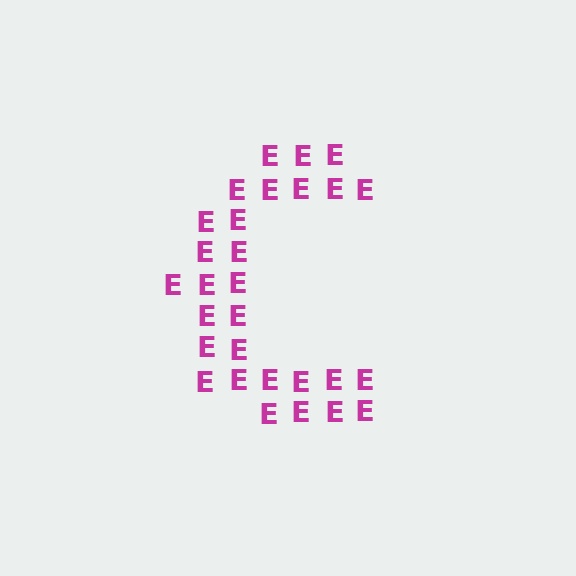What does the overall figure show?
The overall figure shows the letter C.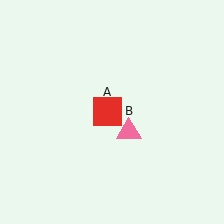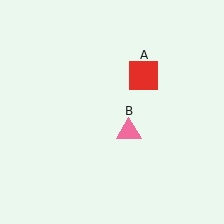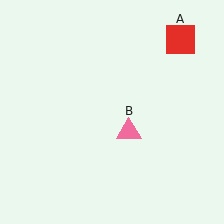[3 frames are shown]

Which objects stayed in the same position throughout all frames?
Pink triangle (object B) remained stationary.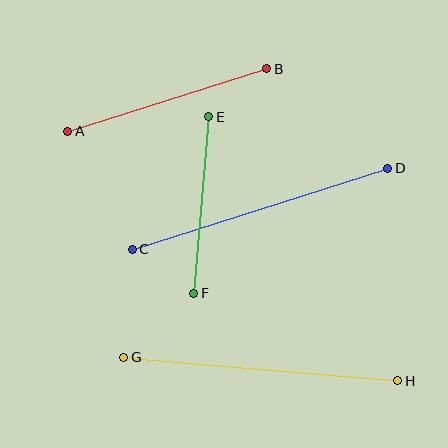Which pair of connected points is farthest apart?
Points G and H are farthest apart.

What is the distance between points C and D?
The distance is approximately 268 pixels.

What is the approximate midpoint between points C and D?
The midpoint is at approximately (260, 209) pixels.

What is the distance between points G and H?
The distance is approximately 275 pixels.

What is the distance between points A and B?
The distance is approximately 209 pixels.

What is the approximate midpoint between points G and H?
The midpoint is at approximately (261, 369) pixels.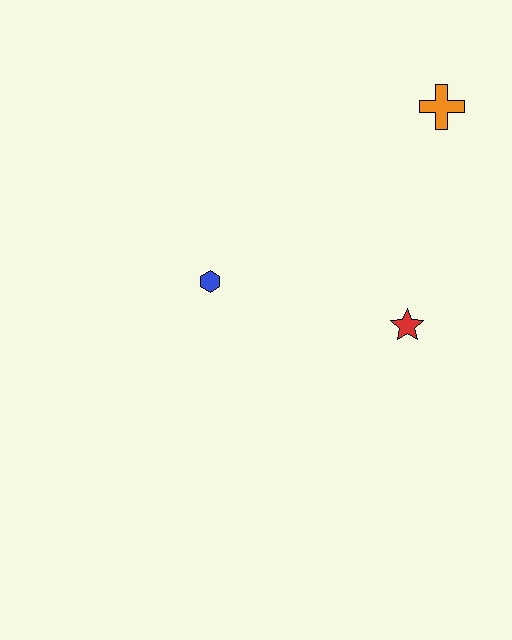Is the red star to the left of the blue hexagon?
No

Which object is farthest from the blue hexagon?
The orange cross is farthest from the blue hexagon.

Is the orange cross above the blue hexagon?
Yes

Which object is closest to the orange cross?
The red star is closest to the orange cross.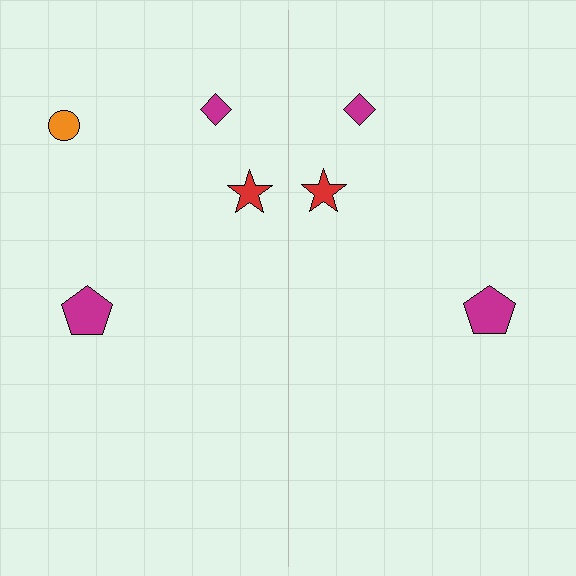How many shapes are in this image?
There are 7 shapes in this image.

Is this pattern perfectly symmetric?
No, the pattern is not perfectly symmetric. A orange circle is missing from the right side.